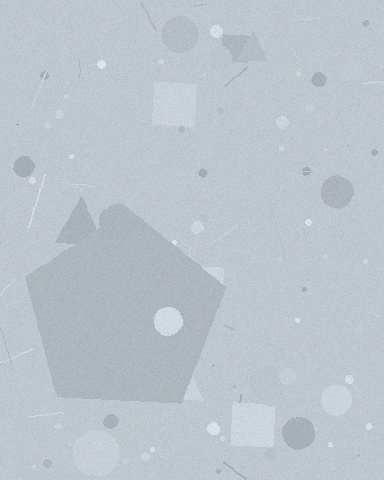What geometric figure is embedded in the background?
A pentagon is embedded in the background.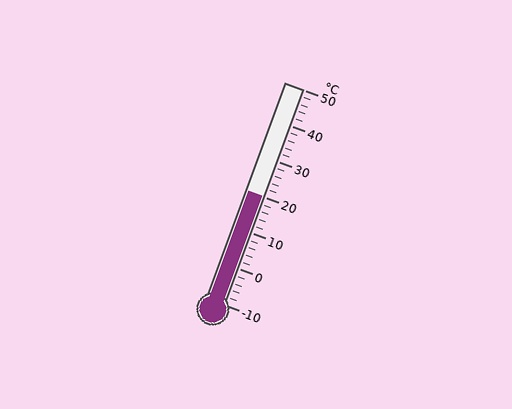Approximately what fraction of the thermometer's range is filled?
The thermometer is filled to approximately 50% of its range.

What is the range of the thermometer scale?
The thermometer scale ranges from -10°C to 50°C.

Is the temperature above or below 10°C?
The temperature is above 10°C.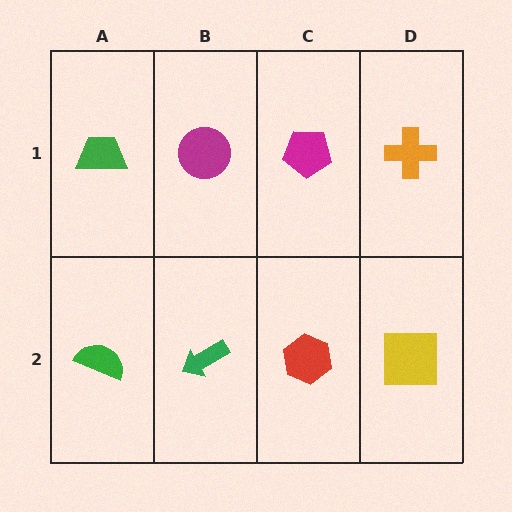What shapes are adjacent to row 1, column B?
A green arrow (row 2, column B), a green trapezoid (row 1, column A), a magenta pentagon (row 1, column C).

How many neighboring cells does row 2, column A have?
2.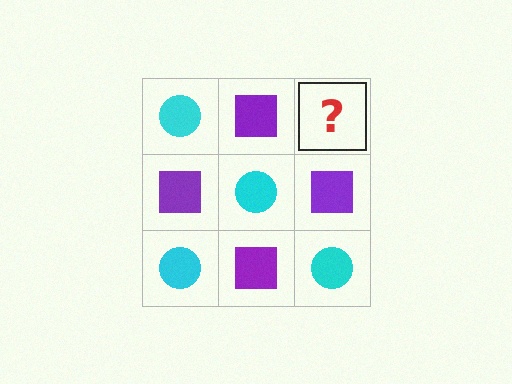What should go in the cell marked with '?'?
The missing cell should contain a cyan circle.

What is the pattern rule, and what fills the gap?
The rule is that it alternates cyan circle and purple square in a checkerboard pattern. The gap should be filled with a cyan circle.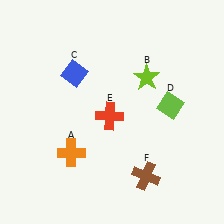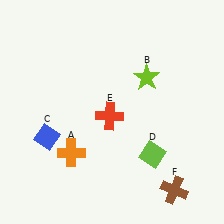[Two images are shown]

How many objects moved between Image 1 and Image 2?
3 objects moved between the two images.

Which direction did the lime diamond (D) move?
The lime diamond (D) moved down.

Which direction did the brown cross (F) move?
The brown cross (F) moved right.